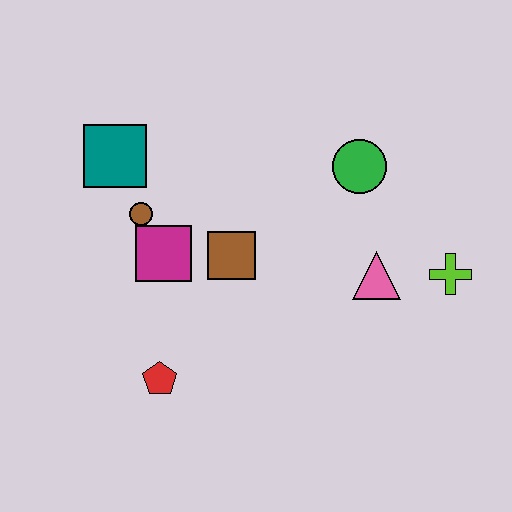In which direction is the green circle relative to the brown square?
The green circle is to the right of the brown square.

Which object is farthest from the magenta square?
The lime cross is farthest from the magenta square.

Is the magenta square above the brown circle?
No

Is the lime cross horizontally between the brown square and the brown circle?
No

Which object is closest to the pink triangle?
The lime cross is closest to the pink triangle.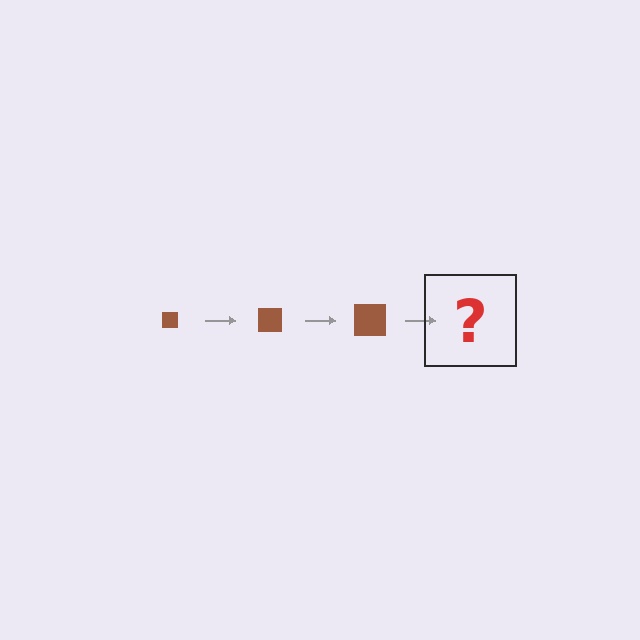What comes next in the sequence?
The next element should be a brown square, larger than the previous one.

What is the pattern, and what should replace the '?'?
The pattern is that the square gets progressively larger each step. The '?' should be a brown square, larger than the previous one.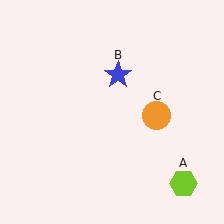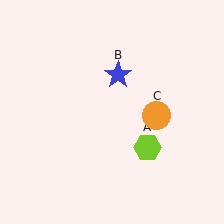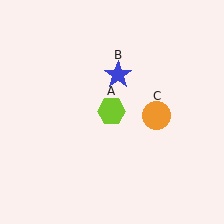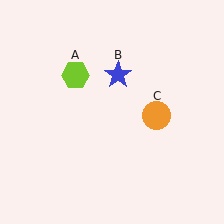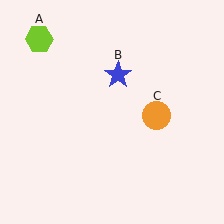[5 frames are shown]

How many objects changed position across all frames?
1 object changed position: lime hexagon (object A).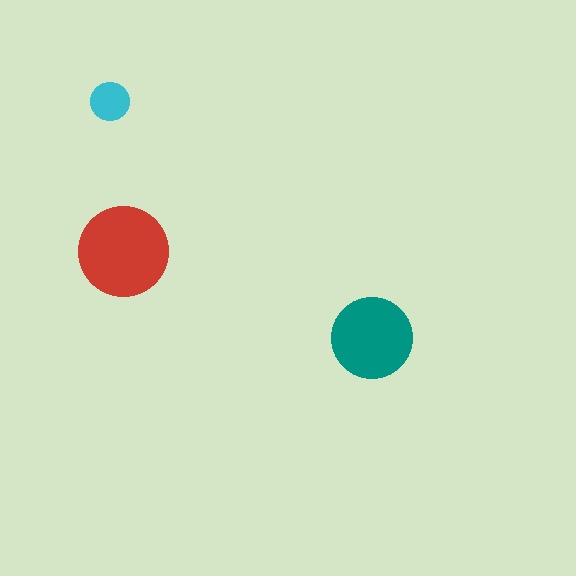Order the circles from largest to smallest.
the red one, the teal one, the cyan one.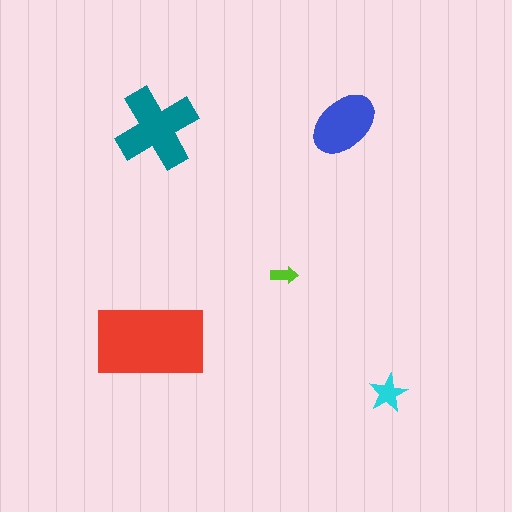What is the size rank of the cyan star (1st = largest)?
4th.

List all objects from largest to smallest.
The red rectangle, the teal cross, the blue ellipse, the cyan star, the lime arrow.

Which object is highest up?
The blue ellipse is topmost.